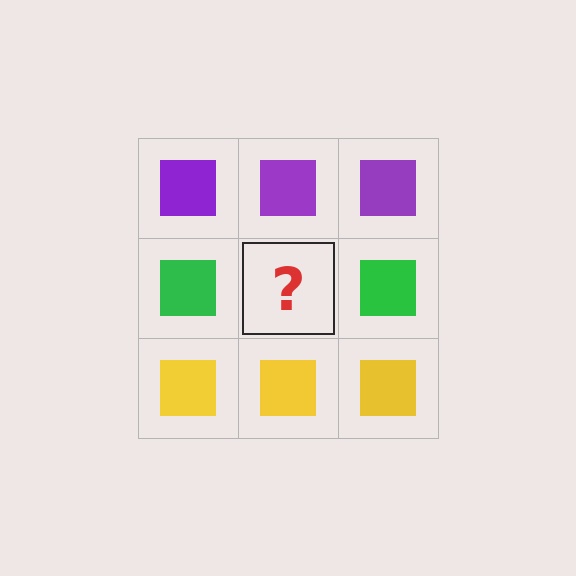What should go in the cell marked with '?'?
The missing cell should contain a green square.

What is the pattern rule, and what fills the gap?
The rule is that each row has a consistent color. The gap should be filled with a green square.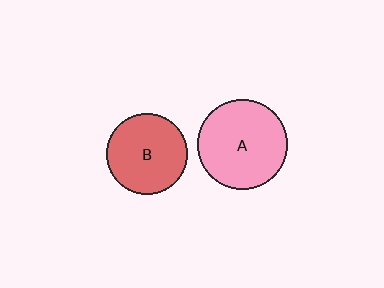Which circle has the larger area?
Circle A (pink).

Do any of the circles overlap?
No, none of the circles overlap.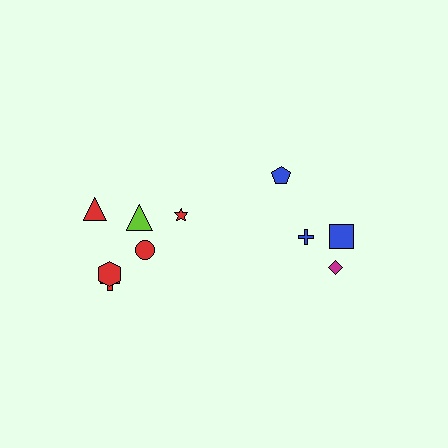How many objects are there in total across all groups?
There are 10 objects.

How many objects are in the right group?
There are 4 objects.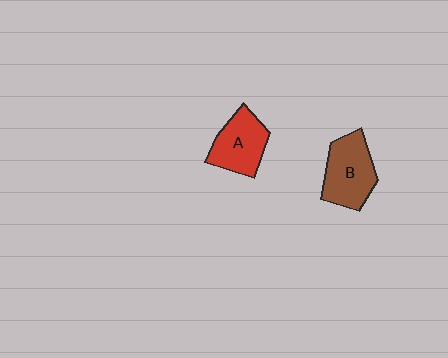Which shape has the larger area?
Shape B (brown).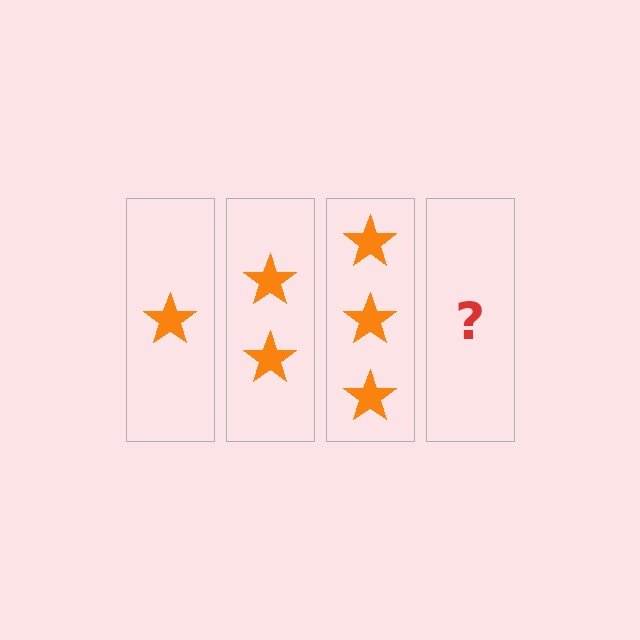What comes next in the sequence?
The next element should be 4 stars.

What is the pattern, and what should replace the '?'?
The pattern is that each step adds one more star. The '?' should be 4 stars.